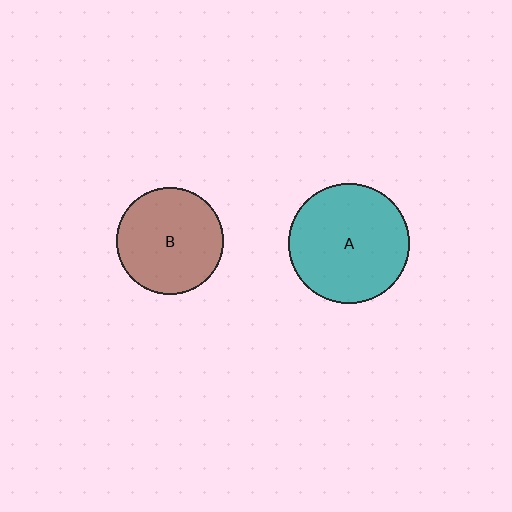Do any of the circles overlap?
No, none of the circles overlap.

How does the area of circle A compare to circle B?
Approximately 1.3 times.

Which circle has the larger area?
Circle A (teal).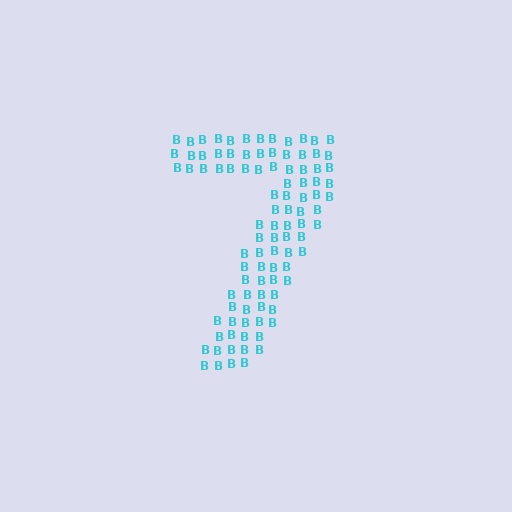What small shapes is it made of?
It is made of small letter B's.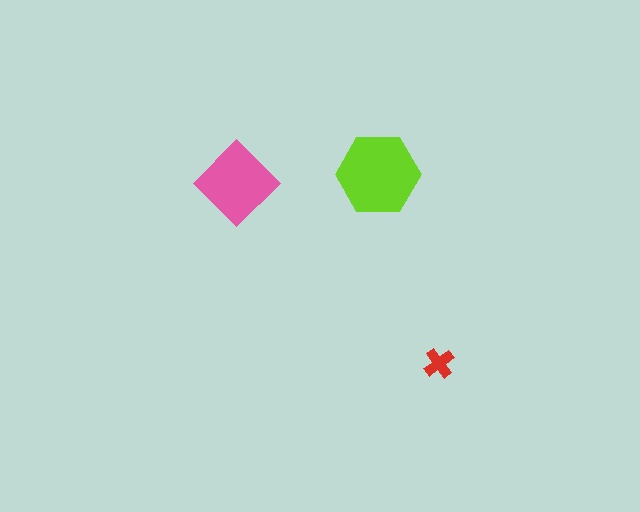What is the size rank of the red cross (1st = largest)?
3rd.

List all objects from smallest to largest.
The red cross, the pink diamond, the lime hexagon.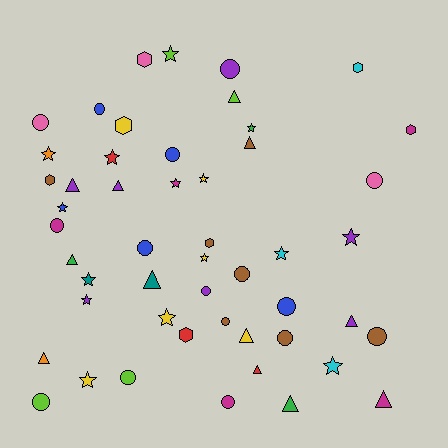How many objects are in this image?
There are 50 objects.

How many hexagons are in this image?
There are 7 hexagons.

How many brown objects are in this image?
There are 7 brown objects.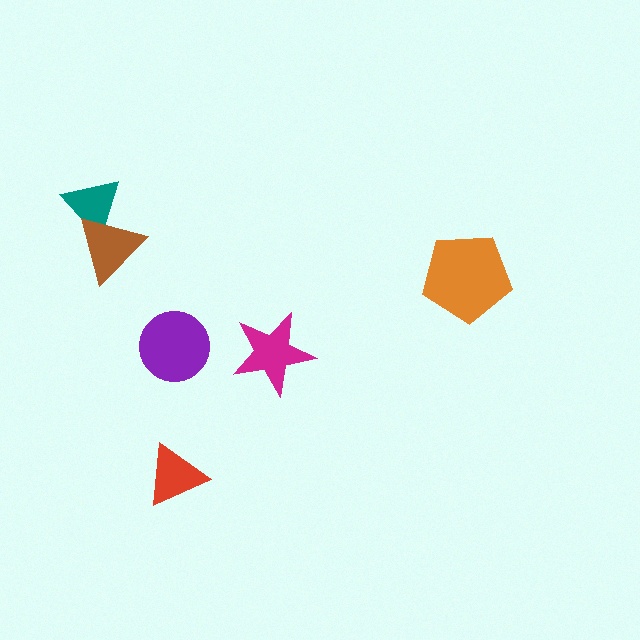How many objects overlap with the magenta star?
0 objects overlap with the magenta star.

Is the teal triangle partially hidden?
Yes, it is partially covered by another shape.